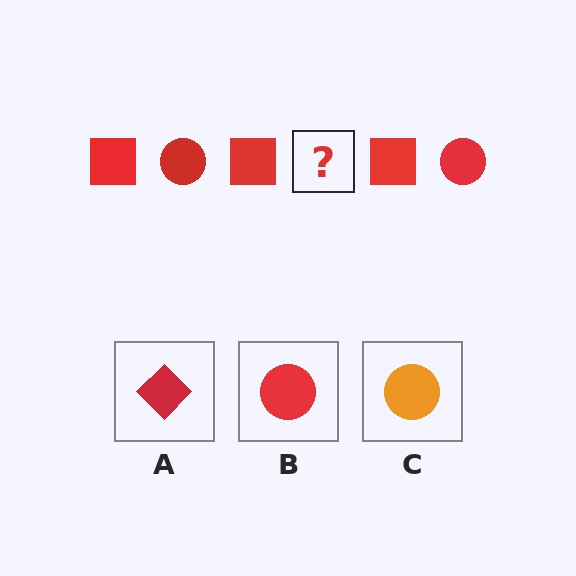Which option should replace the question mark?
Option B.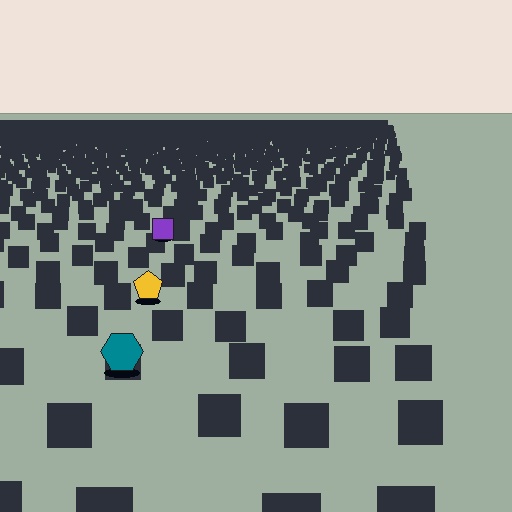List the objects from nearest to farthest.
From nearest to farthest: the teal hexagon, the yellow pentagon, the purple square.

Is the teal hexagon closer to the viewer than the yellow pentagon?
Yes. The teal hexagon is closer — you can tell from the texture gradient: the ground texture is coarser near it.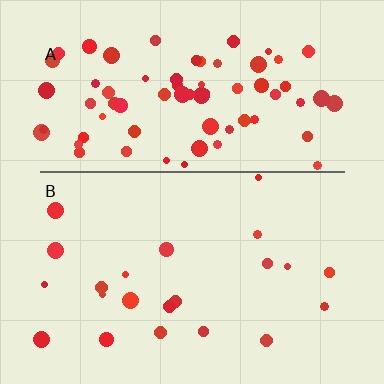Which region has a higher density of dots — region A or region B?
A (the top).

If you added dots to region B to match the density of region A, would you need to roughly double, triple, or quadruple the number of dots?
Approximately triple.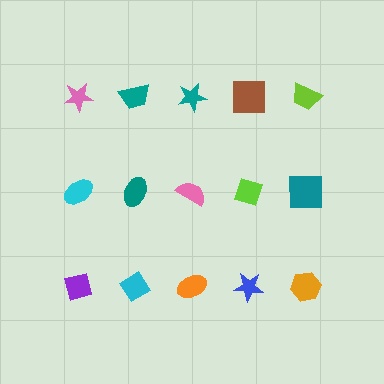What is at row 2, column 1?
A cyan ellipse.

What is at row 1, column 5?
A lime trapezoid.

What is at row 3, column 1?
A purple square.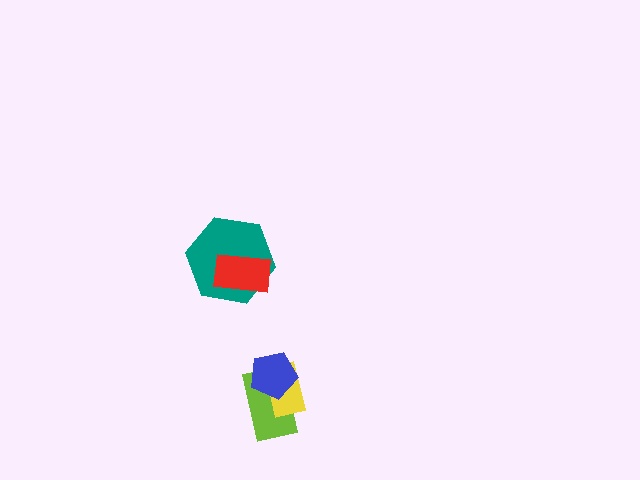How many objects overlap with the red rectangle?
1 object overlaps with the red rectangle.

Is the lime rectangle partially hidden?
Yes, it is partially covered by another shape.